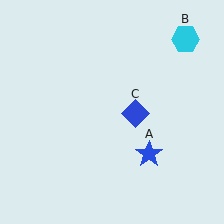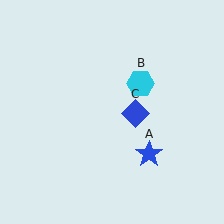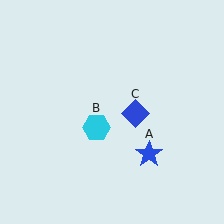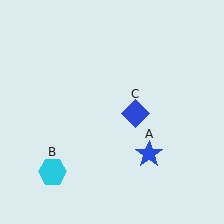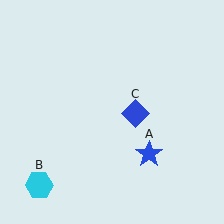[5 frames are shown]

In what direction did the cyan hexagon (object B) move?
The cyan hexagon (object B) moved down and to the left.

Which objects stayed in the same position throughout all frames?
Blue star (object A) and blue diamond (object C) remained stationary.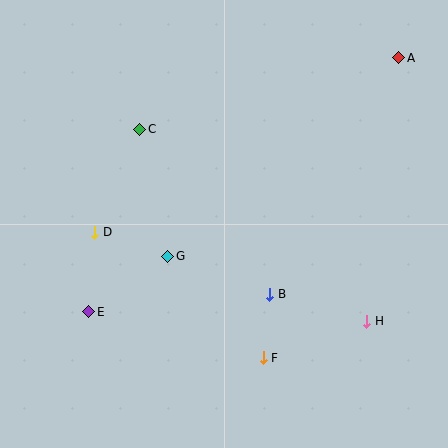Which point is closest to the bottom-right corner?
Point H is closest to the bottom-right corner.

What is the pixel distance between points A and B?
The distance between A and B is 269 pixels.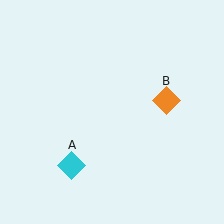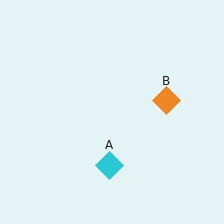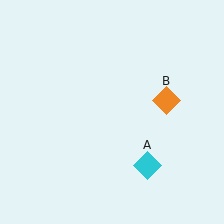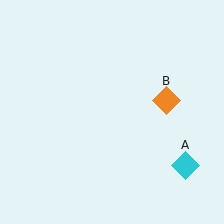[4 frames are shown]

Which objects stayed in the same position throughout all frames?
Orange diamond (object B) remained stationary.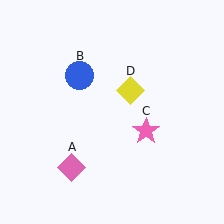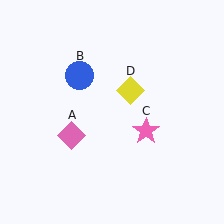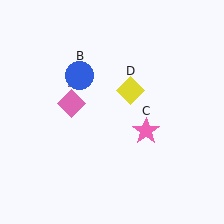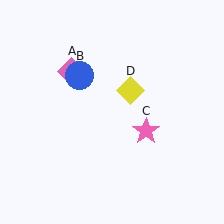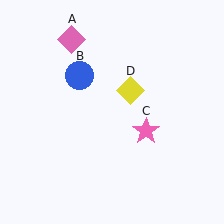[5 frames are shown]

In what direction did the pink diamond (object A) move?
The pink diamond (object A) moved up.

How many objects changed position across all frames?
1 object changed position: pink diamond (object A).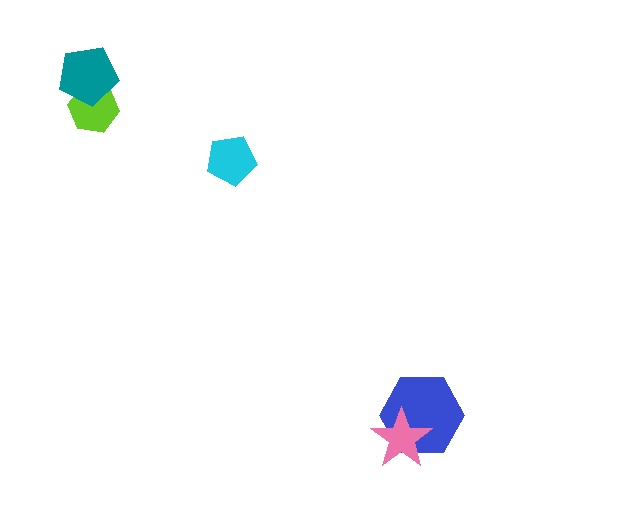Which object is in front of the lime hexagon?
The teal pentagon is in front of the lime hexagon.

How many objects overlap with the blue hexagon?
1 object overlaps with the blue hexagon.